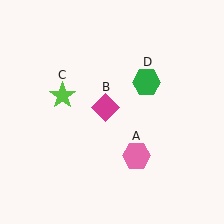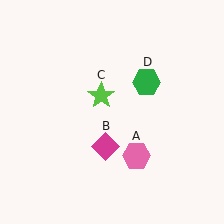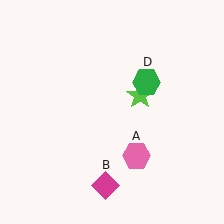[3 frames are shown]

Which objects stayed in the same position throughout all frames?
Pink hexagon (object A) and green hexagon (object D) remained stationary.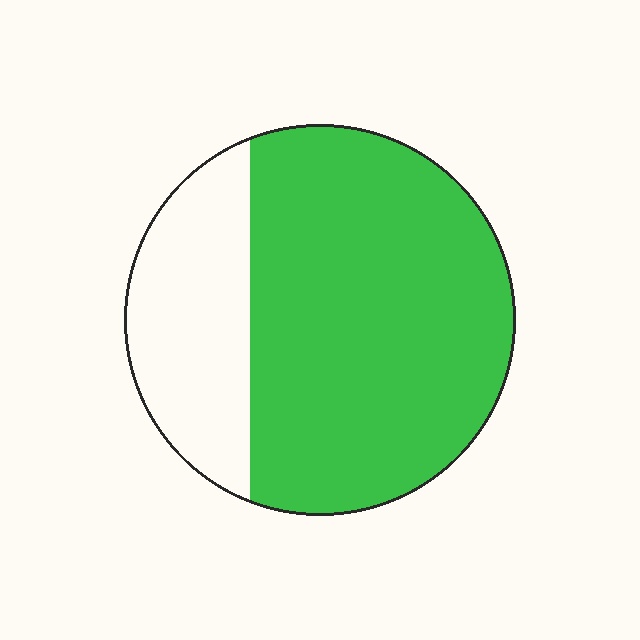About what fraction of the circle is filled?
About three quarters (3/4).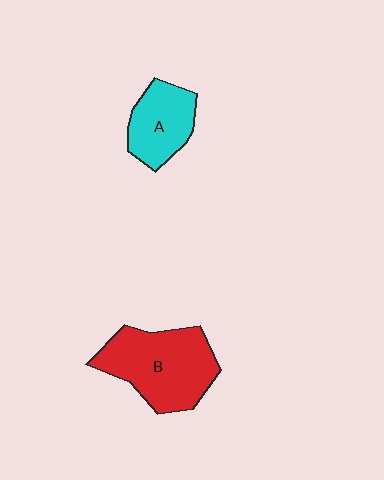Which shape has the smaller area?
Shape A (cyan).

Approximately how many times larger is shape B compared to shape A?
Approximately 1.7 times.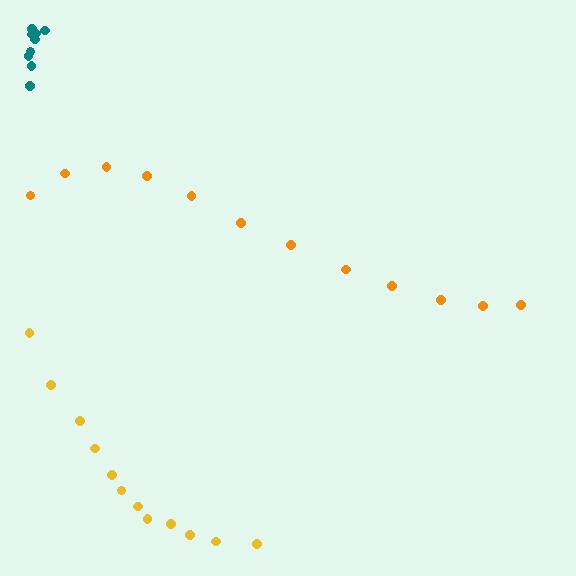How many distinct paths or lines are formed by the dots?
There are 3 distinct paths.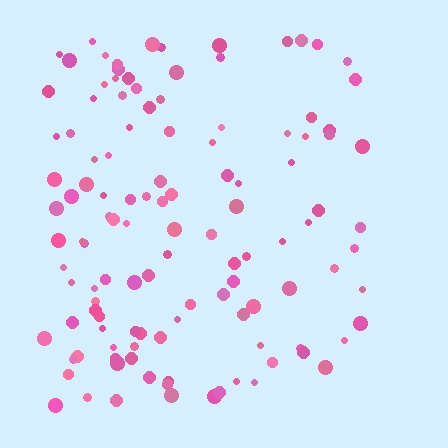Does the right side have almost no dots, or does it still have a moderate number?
Still a moderate number, just noticeably fewer than the left.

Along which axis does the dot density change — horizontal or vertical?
Horizontal.